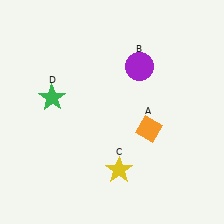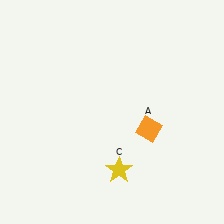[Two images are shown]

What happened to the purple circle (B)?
The purple circle (B) was removed in Image 2. It was in the top-right area of Image 1.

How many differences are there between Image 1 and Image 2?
There are 2 differences between the two images.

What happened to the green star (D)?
The green star (D) was removed in Image 2. It was in the top-left area of Image 1.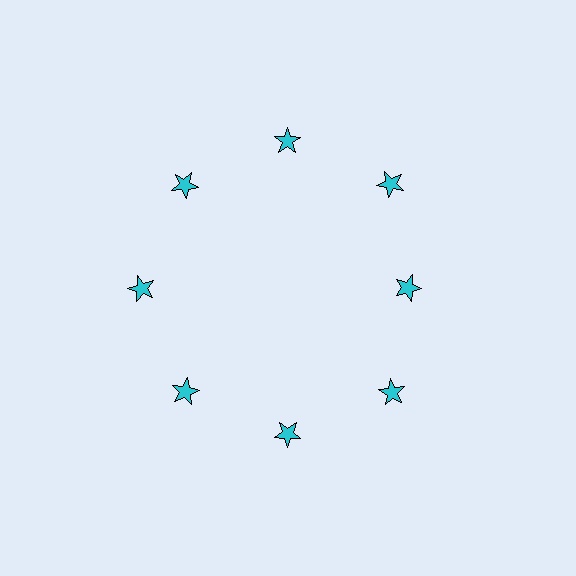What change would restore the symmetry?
The symmetry would be restored by moving it outward, back onto the ring so that all 8 stars sit at equal angles and equal distance from the center.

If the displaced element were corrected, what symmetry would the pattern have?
It would have 8-fold rotational symmetry — the pattern would map onto itself every 45 degrees.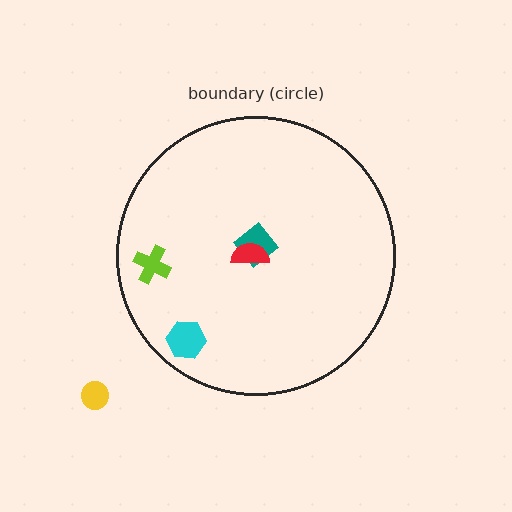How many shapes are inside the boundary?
4 inside, 1 outside.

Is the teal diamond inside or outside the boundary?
Inside.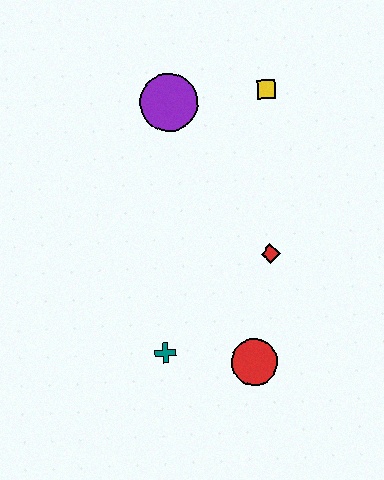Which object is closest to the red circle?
The teal cross is closest to the red circle.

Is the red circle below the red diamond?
Yes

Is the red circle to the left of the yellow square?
Yes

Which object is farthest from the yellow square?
The teal cross is farthest from the yellow square.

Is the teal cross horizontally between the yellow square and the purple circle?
No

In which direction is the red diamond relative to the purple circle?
The red diamond is below the purple circle.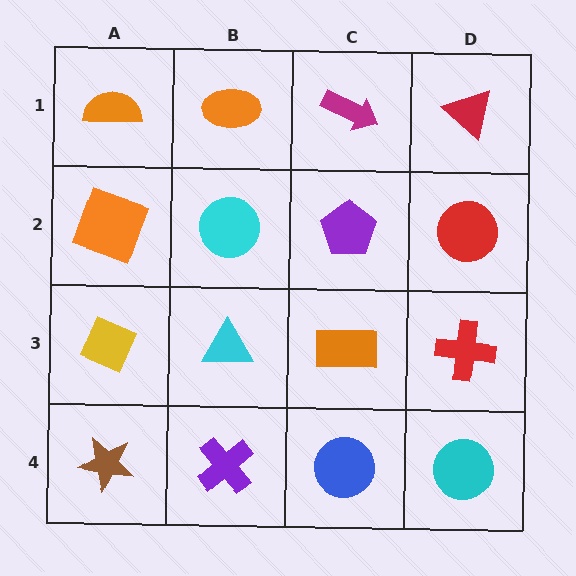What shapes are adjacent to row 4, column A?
A yellow diamond (row 3, column A), a purple cross (row 4, column B).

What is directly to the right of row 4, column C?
A cyan circle.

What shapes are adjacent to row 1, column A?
An orange square (row 2, column A), an orange ellipse (row 1, column B).